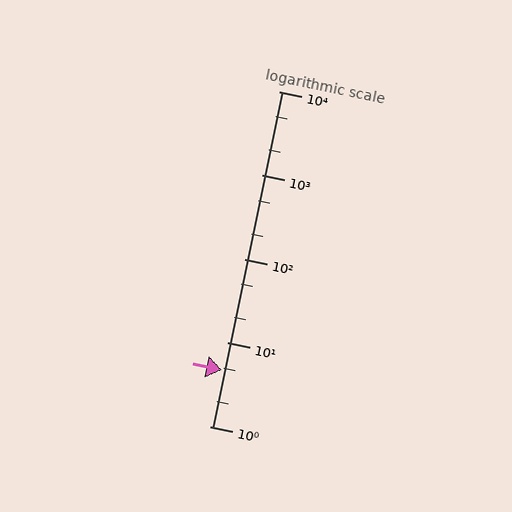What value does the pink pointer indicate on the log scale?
The pointer indicates approximately 4.7.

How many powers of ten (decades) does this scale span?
The scale spans 4 decades, from 1 to 10000.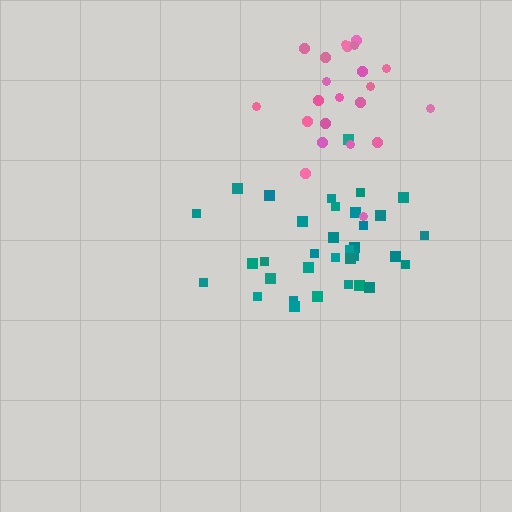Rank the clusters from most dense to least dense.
teal, pink.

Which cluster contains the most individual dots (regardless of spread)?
Teal (34).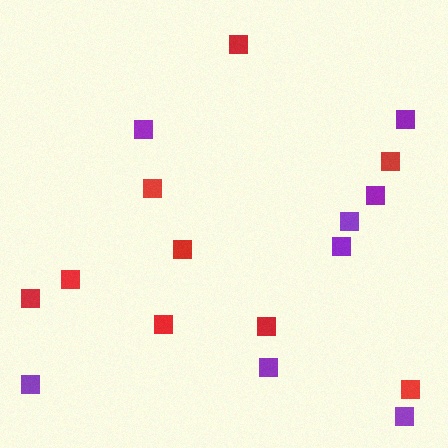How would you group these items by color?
There are 2 groups: one group of red squares (9) and one group of purple squares (8).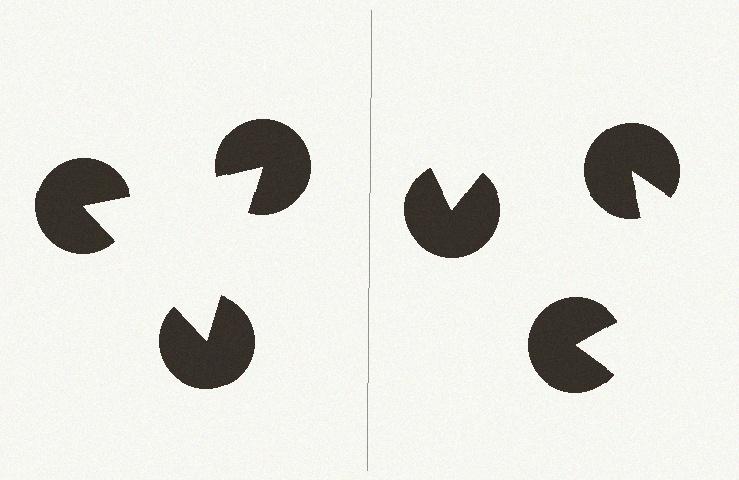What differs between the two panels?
The pac-man discs are positioned identically on both sides; only the wedge orientations differ. On the left they align to a triangle; on the right they are misaligned.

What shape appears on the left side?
An illusory triangle.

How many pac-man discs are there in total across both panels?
6 — 3 on each side.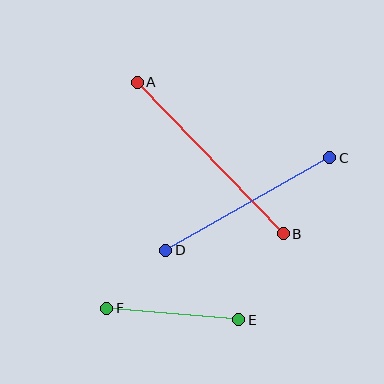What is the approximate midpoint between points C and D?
The midpoint is at approximately (248, 204) pixels.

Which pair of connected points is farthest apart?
Points A and B are farthest apart.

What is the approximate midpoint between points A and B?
The midpoint is at approximately (210, 158) pixels.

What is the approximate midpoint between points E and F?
The midpoint is at approximately (173, 314) pixels.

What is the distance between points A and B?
The distance is approximately 211 pixels.